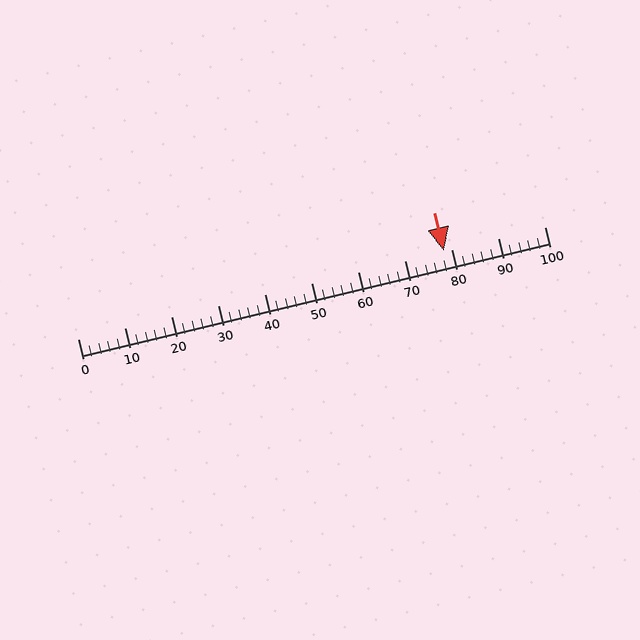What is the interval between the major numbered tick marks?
The major tick marks are spaced 10 units apart.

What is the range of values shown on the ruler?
The ruler shows values from 0 to 100.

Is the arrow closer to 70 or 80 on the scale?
The arrow is closer to 80.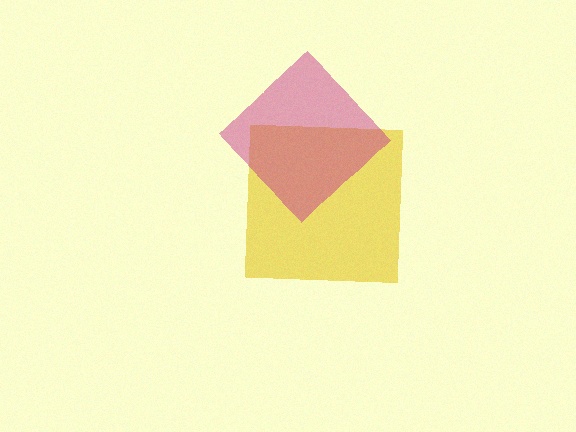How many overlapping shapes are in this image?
There are 2 overlapping shapes in the image.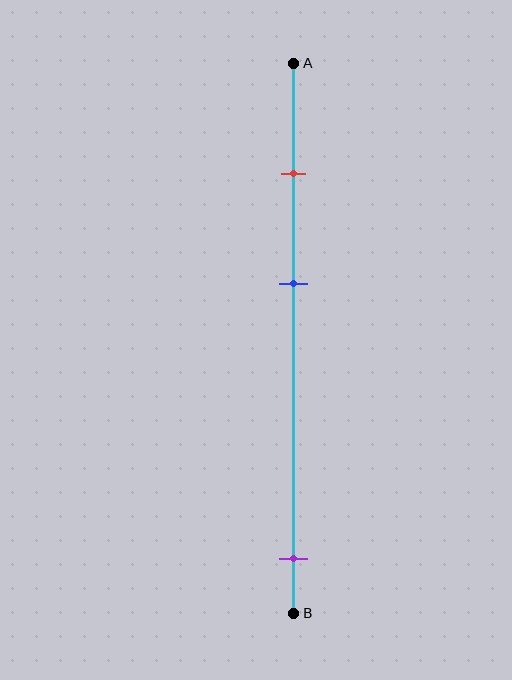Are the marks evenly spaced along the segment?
No, the marks are not evenly spaced.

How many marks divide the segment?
There are 3 marks dividing the segment.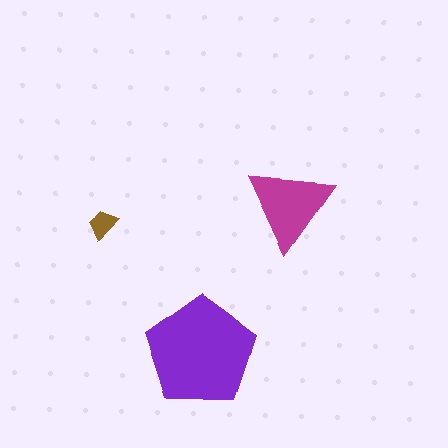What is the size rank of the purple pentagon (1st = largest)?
1st.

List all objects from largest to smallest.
The purple pentagon, the magenta triangle, the brown trapezoid.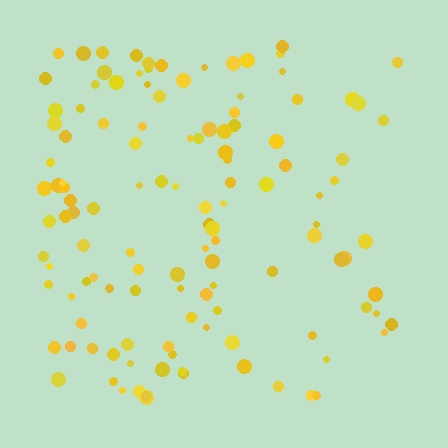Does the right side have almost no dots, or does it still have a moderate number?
Still a moderate number, just noticeably fewer than the left.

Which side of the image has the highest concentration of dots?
The left.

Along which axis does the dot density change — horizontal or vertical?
Horizontal.